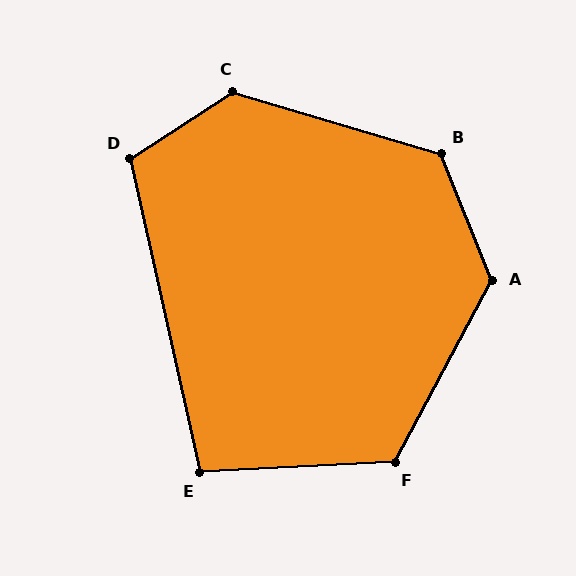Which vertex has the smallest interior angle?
E, at approximately 100 degrees.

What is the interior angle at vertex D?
Approximately 111 degrees (obtuse).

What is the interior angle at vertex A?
Approximately 130 degrees (obtuse).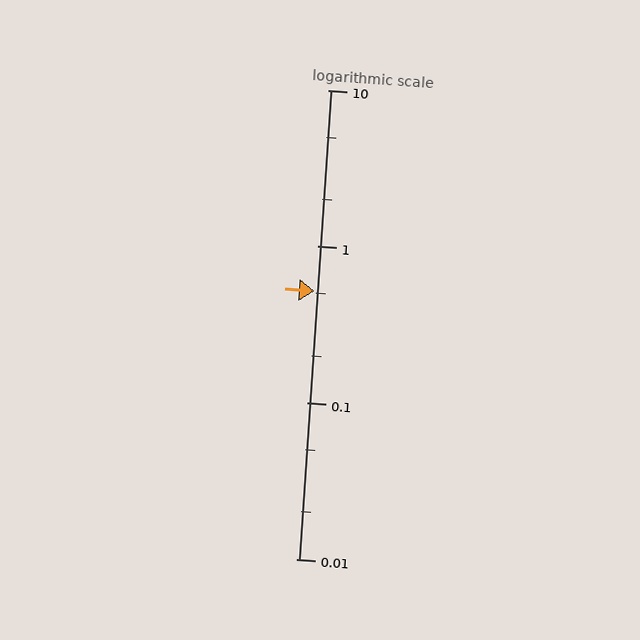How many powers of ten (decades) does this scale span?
The scale spans 3 decades, from 0.01 to 10.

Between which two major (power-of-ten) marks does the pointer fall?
The pointer is between 0.1 and 1.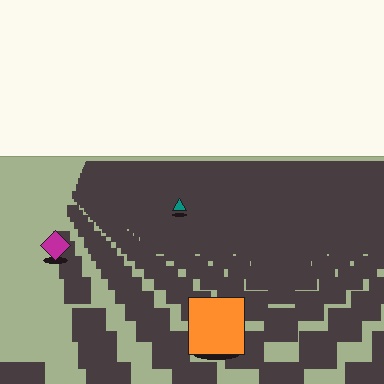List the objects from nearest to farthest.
From nearest to farthest: the orange square, the magenta diamond, the teal triangle.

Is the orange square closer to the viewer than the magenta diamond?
Yes. The orange square is closer — you can tell from the texture gradient: the ground texture is coarser near it.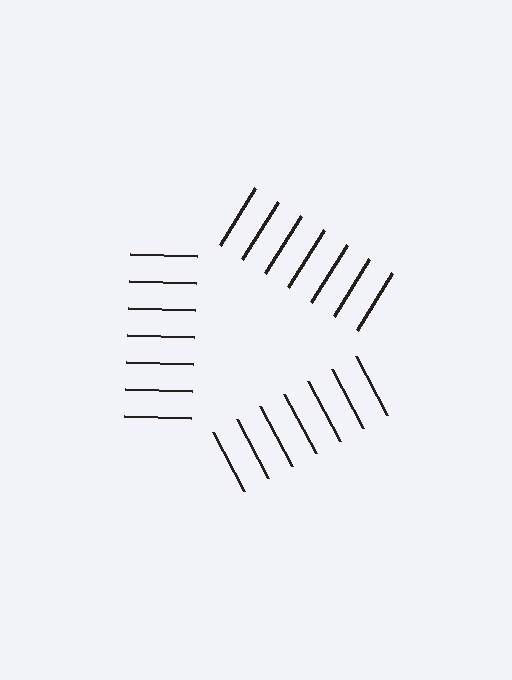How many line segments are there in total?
21 — 7 along each of the 3 edges.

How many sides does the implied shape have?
3 sides — the line-ends trace a triangle.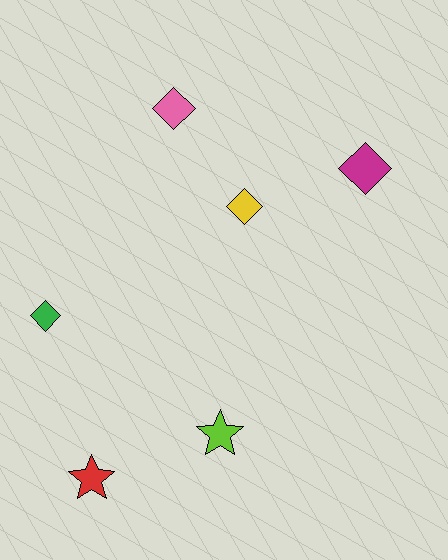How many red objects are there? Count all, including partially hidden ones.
There is 1 red object.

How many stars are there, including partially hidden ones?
There are 2 stars.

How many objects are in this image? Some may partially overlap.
There are 6 objects.